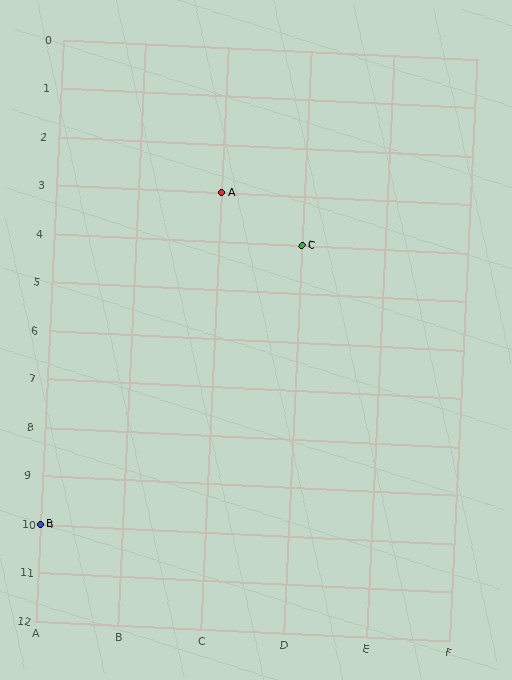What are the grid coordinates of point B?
Point B is at grid coordinates (A, 10).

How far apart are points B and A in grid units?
Points B and A are 2 columns and 7 rows apart (about 7.3 grid units diagonally).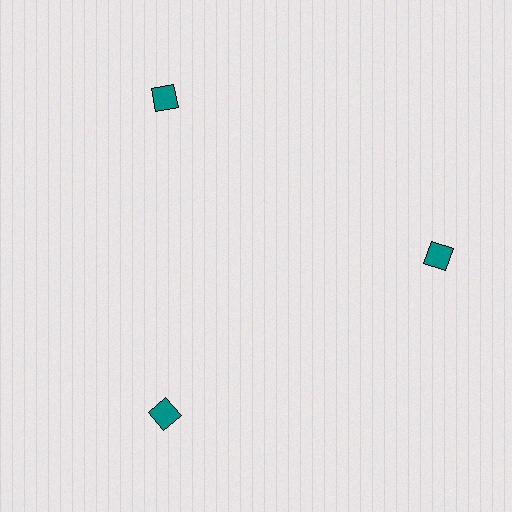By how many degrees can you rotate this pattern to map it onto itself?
The pattern maps onto itself every 120 degrees of rotation.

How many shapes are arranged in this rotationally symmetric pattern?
There are 3 shapes, arranged in 3 groups of 1.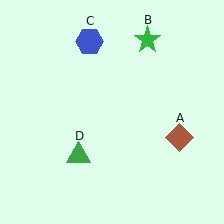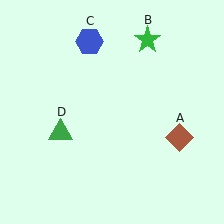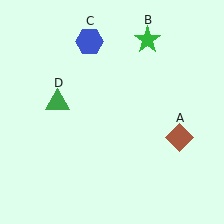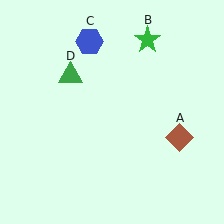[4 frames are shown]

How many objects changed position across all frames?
1 object changed position: green triangle (object D).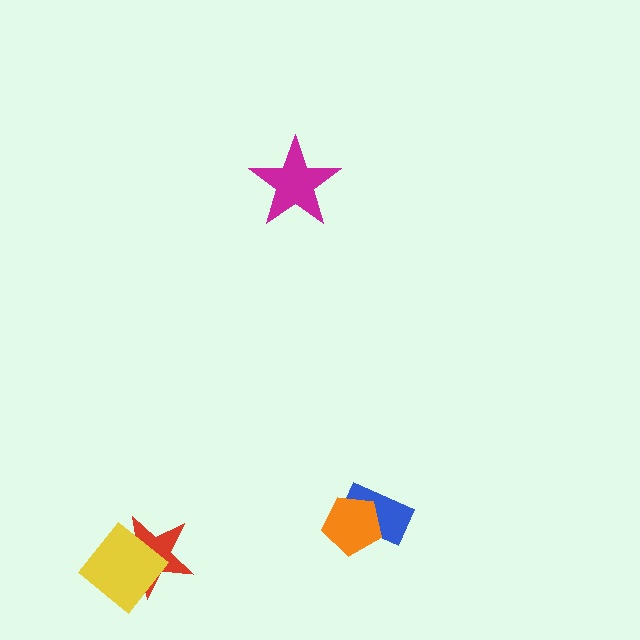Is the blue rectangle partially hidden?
Yes, it is partially covered by another shape.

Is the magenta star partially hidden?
No, no other shape covers it.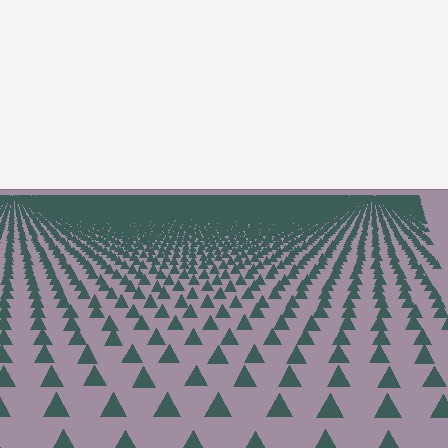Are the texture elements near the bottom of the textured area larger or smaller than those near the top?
Larger. Near the bottom, elements are closer to the viewer and appear at a bigger on-screen size.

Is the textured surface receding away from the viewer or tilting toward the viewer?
The surface is receding away from the viewer. Texture elements get smaller and denser toward the top.